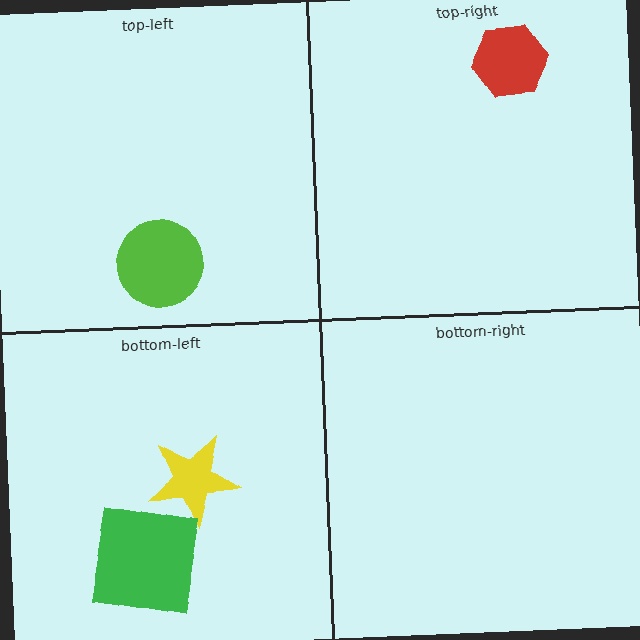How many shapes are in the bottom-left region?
2.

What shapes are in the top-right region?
The red hexagon.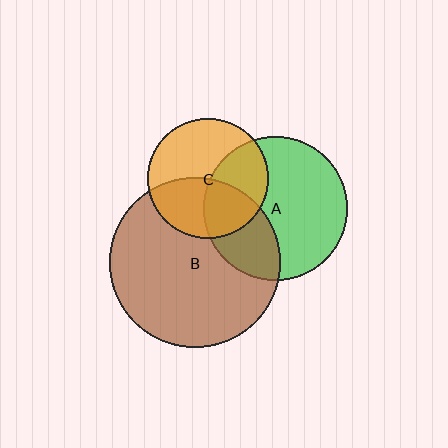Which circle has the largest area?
Circle B (brown).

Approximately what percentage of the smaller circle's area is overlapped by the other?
Approximately 45%.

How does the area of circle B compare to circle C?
Approximately 2.0 times.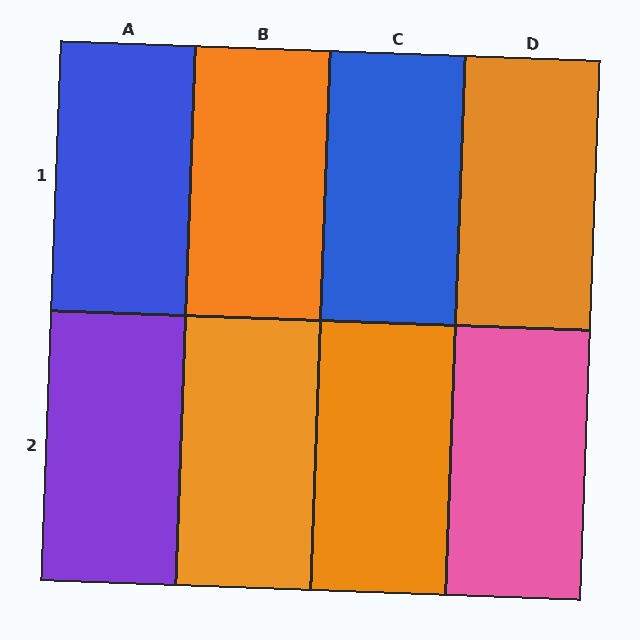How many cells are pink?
1 cell is pink.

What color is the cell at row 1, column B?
Orange.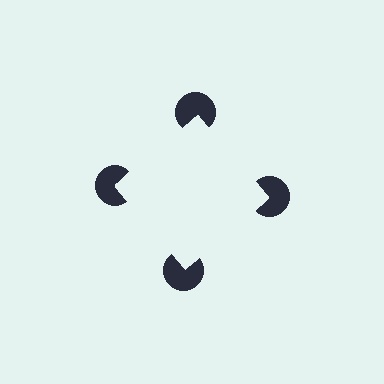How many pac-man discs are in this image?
There are 4 — one at each vertex of the illusory square.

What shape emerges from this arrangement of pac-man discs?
An illusory square — its edges are inferred from the aligned wedge cuts in the pac-man discs, not physically drawn.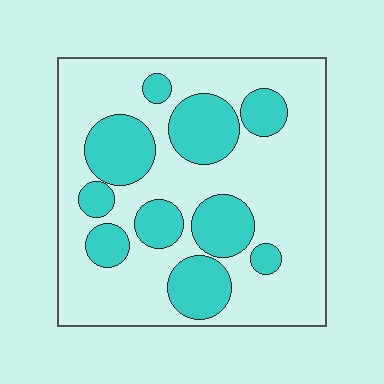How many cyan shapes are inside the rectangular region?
10.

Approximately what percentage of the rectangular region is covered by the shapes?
Approximately 30%.